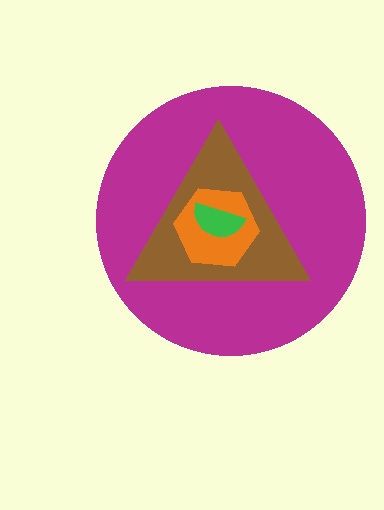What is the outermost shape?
The magenta circle.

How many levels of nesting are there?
4.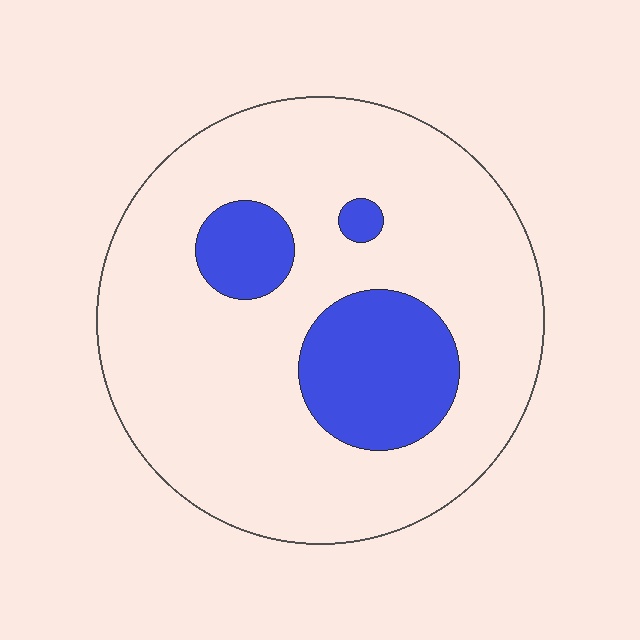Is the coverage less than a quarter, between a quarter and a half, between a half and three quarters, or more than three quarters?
Less than a quarter.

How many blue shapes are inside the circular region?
3.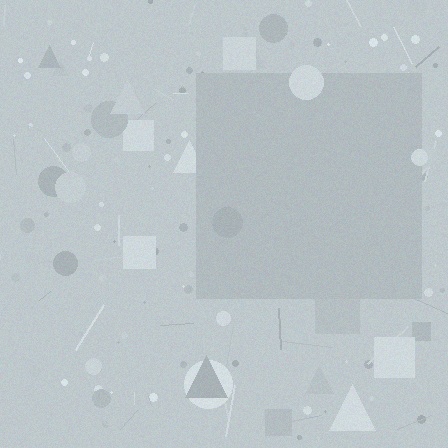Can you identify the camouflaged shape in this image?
The camouflaged shape is a square.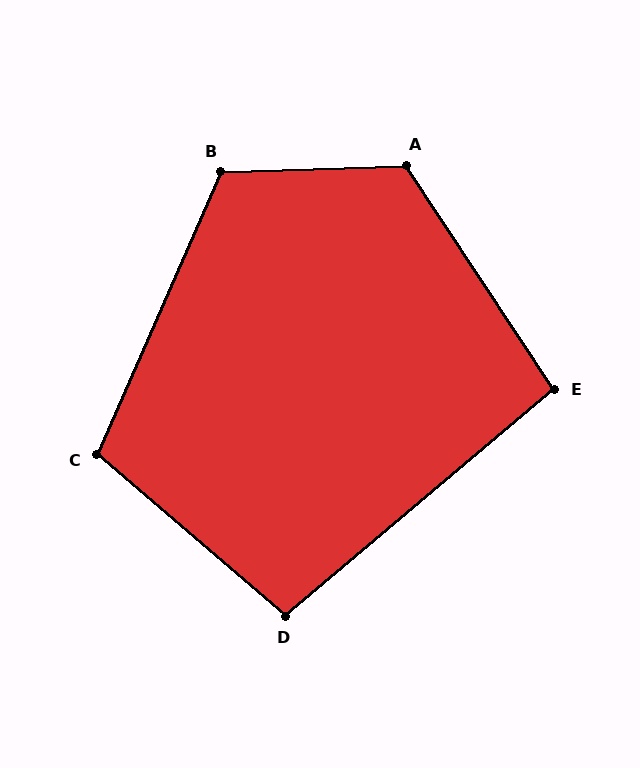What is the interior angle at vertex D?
Approximately 99 degrees (obtuse).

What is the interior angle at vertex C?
Approximately 107 degrees (obtuse).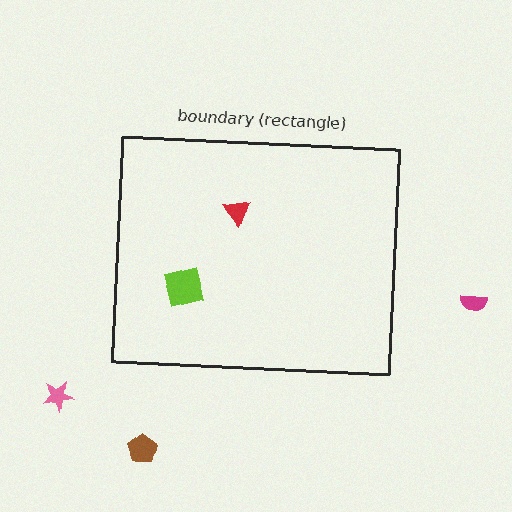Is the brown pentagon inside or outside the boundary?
Outside.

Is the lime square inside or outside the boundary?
Inside.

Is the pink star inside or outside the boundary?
Outside.